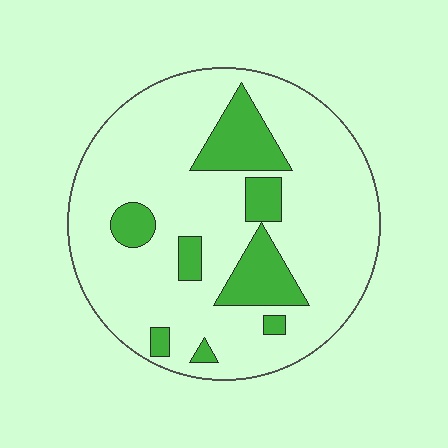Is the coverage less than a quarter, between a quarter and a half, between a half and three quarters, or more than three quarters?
Less than a quarter.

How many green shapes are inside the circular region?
8.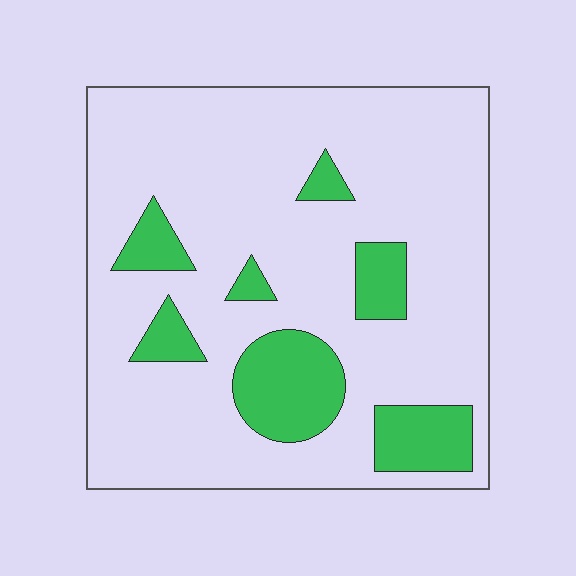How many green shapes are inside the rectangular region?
7.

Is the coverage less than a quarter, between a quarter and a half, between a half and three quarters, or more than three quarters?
Less than a quarter.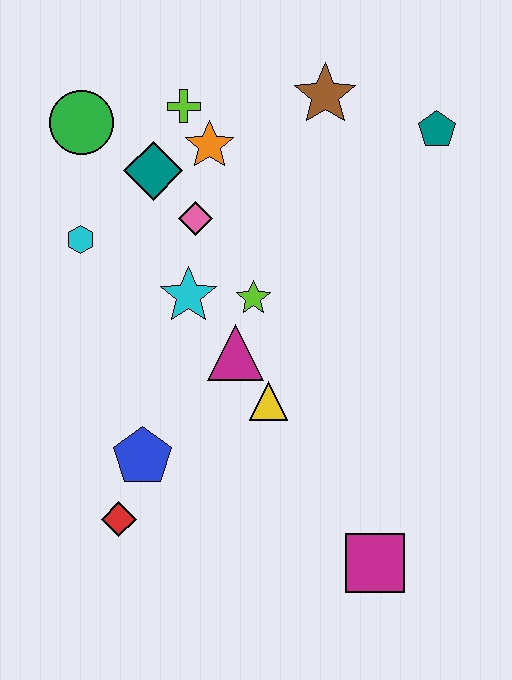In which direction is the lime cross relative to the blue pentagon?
The lime cross is above the blue pentagon.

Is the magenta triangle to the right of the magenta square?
No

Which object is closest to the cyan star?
The lime star is closest to the cyan star.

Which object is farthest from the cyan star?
The magenta square is farthest from the cyan star.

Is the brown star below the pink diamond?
No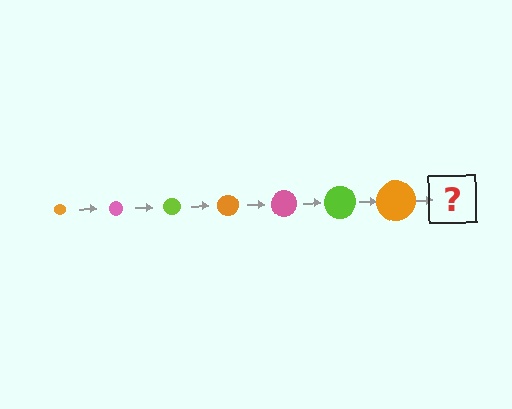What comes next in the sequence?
The next element should be a pink circle, larger than the previous one.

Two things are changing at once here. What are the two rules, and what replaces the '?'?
The two rules are that the circle grows larger each step and the color cycles through orange, pink, and lime. The '?' should be a pink circle, larger than the previous one.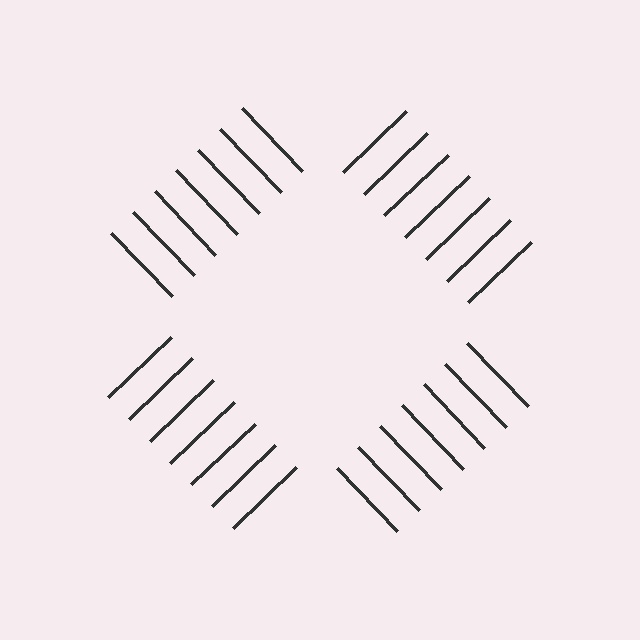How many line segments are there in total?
28 — 7 along each of the 4 edges.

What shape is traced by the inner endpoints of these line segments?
An illusory square — the line segments terminate on its edges but no continuous stroke is drawn.